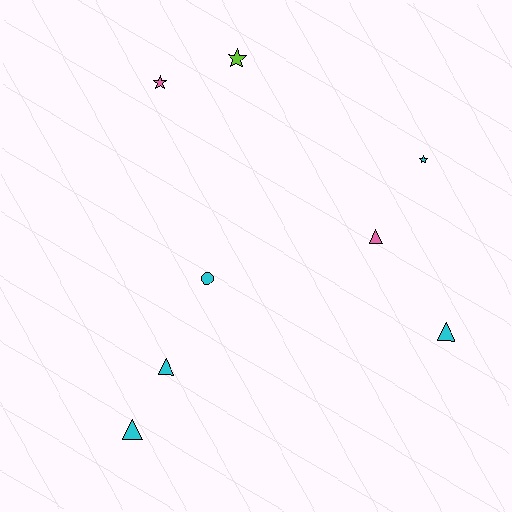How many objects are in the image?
There are 8 objects.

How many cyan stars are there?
There is 1 cyan star.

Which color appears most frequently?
Cyan, with 5 objects.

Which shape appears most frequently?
Triangle, with 4 objects.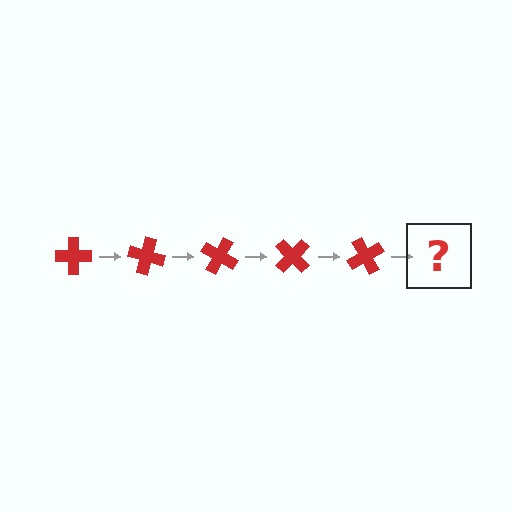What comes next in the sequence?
The next element should be a red cross rotated 75 degrees.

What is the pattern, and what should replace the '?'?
The pattern is that the cross rotates 15 degrees each step. The '?' should be a red cross rotated 75 degrees.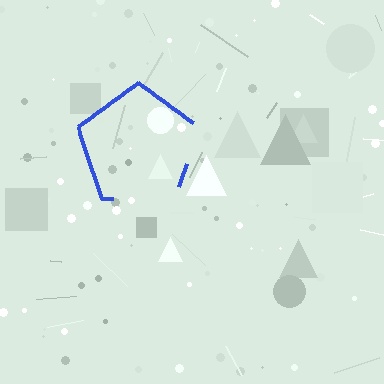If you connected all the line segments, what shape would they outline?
They would outline a pentagon.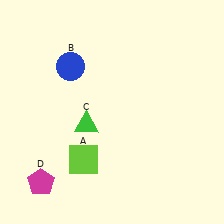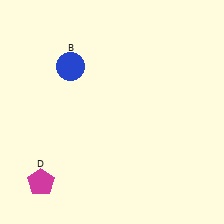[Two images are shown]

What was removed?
The lime square (A), the green triangle (C) were removed in Image 2.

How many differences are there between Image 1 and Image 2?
There are 2 differences between the two images.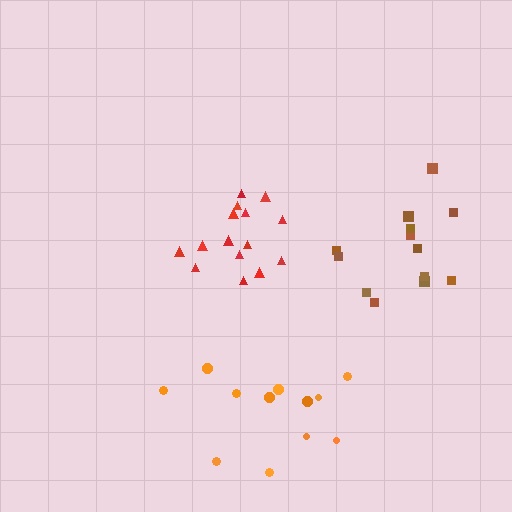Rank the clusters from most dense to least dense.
red, brown, orange.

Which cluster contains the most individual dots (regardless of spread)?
Red (15).